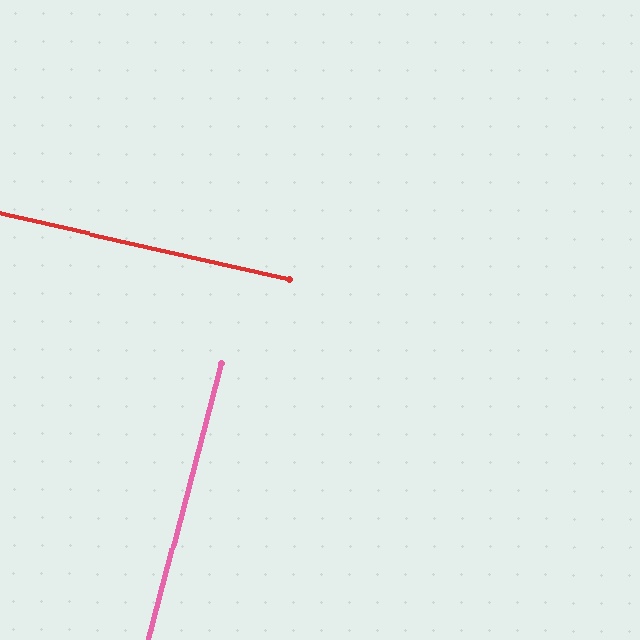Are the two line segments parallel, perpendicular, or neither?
Perpendicular — they meet at approximately 88°.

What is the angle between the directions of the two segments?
Approximately 88 degrees.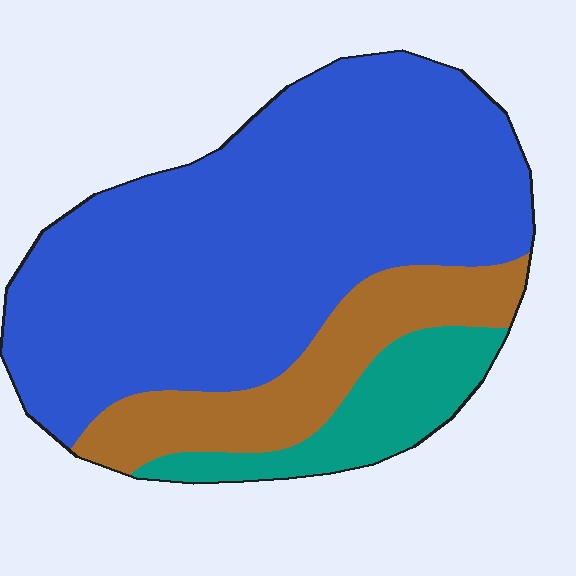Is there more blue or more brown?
Blue.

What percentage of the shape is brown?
Brown covers roughly 20% of the shape.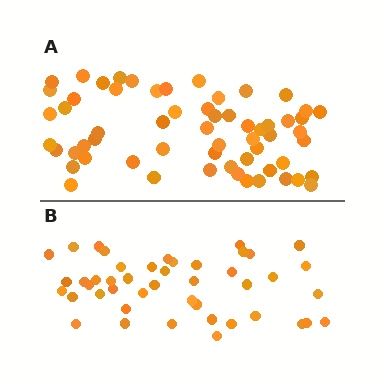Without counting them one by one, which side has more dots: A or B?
Region A (the top region) has more dots.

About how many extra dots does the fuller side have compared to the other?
Region A has approximately 15 more dots than region B.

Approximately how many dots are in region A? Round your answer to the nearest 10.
About 60 dots.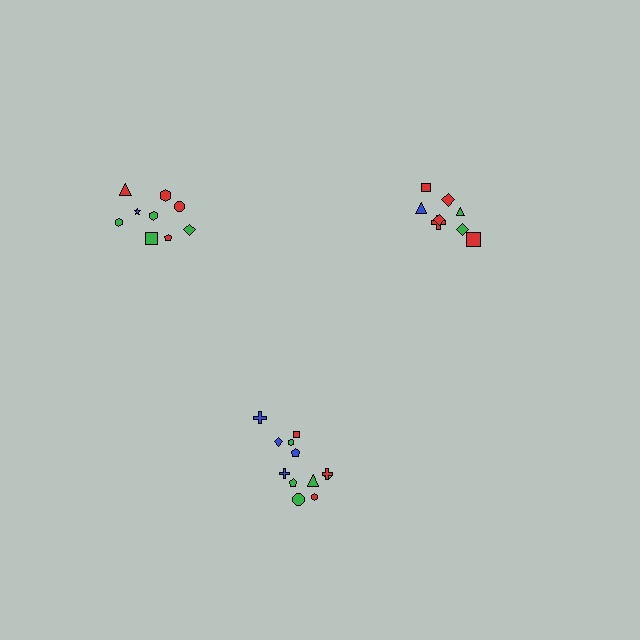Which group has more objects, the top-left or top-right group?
The top-left group.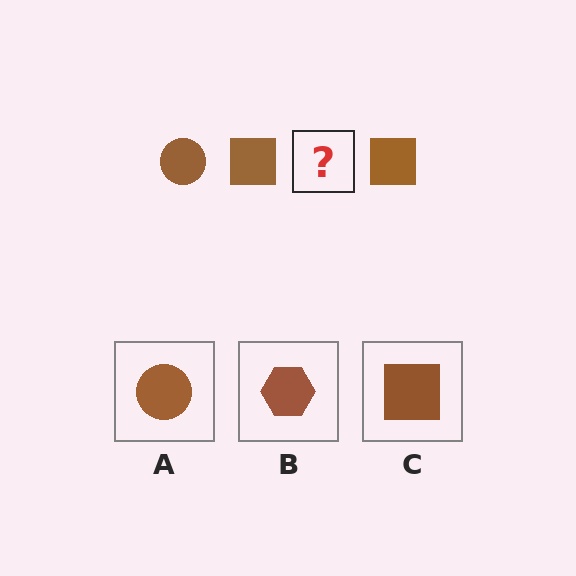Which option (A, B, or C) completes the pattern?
A.